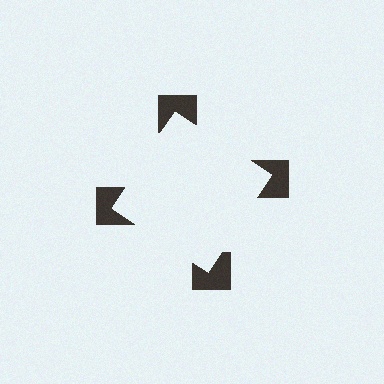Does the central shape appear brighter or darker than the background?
It typically appears slightly brighter than the background, even though no actual brightness change is drawn.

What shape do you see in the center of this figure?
An illusory square — its edges are inferred from the aligned wedge cuts in the notched squares, not physically drawn.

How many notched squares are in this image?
There are 4 — one at each vertex of the illusory square.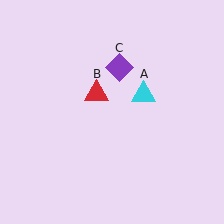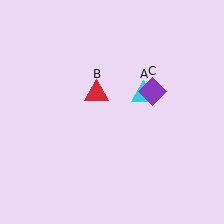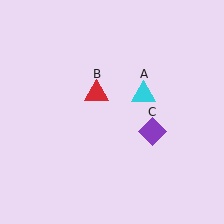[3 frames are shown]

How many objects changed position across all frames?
1 object changed position: purple diamond (object C).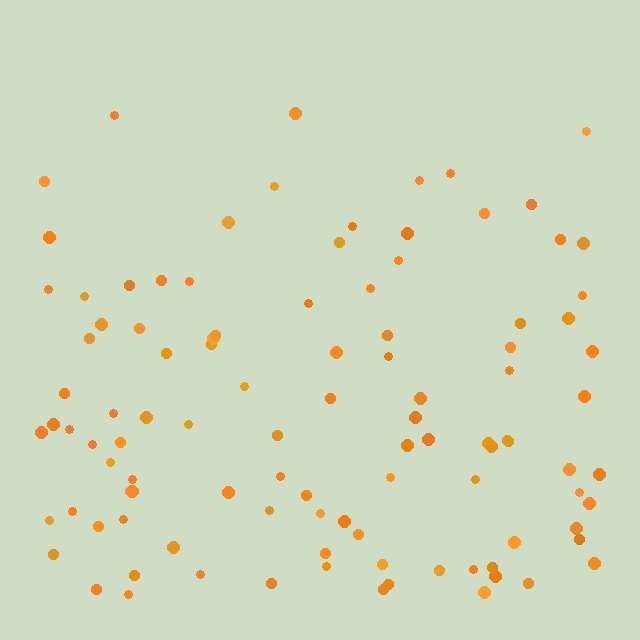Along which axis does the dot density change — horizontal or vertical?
Vertical.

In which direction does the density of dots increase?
From top to bottom, with the bottom side densest.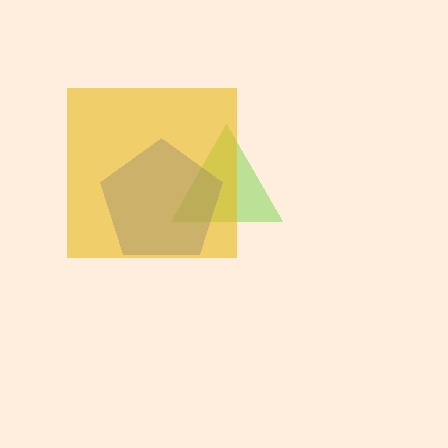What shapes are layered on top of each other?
The layered shapes are: a lime triangle, a blue pentagon, a yellow square.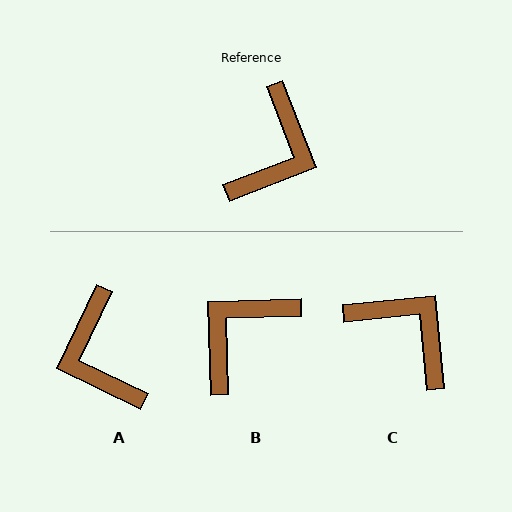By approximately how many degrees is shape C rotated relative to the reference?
Approximately 75 degrees counter-clockwise.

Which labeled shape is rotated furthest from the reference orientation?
B, about 161 degrees away.